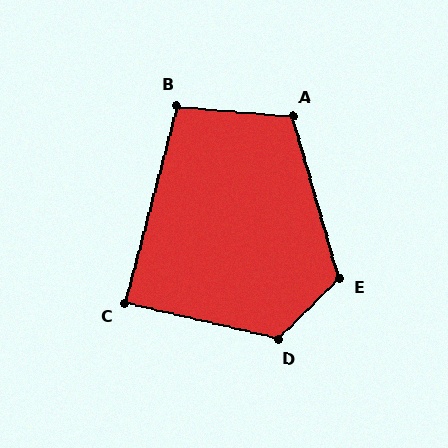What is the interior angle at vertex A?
Approximately 111 degrees (obtuse).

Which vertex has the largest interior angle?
D, at approximately 122 degrees.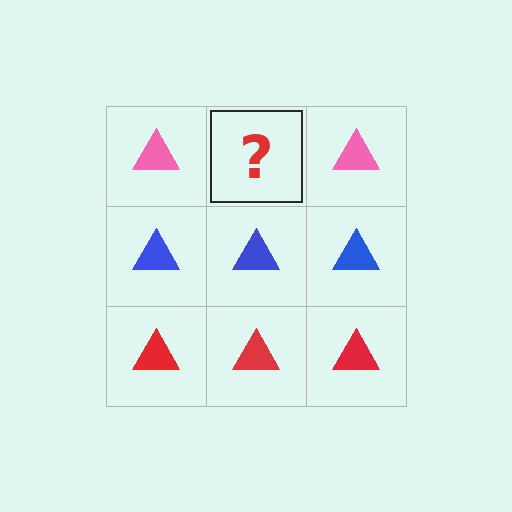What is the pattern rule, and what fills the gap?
The rule is that each row has a consistent color. The gap should be filled with a pink triangle.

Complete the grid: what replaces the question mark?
The question mark should be replaced with a pink triangle.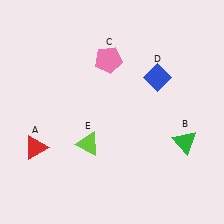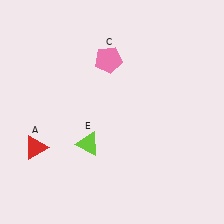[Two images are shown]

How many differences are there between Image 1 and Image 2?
There are 2 differences between the two images.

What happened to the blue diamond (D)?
The blue diamond (D) was removed in Image 2. It was in the top-right area of Image 1.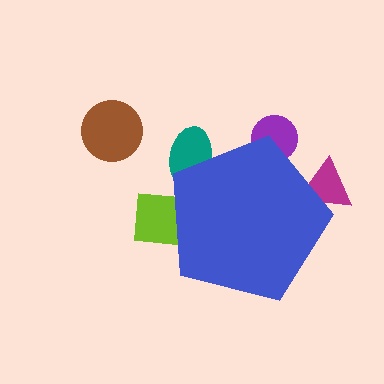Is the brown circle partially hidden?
No, the brown circle is fully visible.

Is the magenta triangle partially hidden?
Yes, the magenta triangle is partially hidden behind the blue pentagon.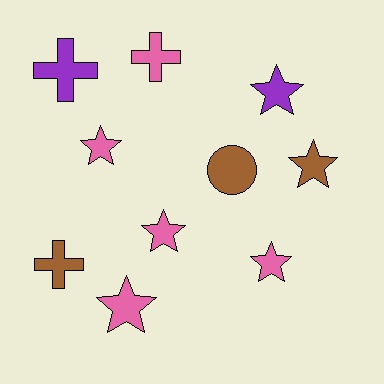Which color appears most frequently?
Pink, with 5 objects.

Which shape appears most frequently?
Star, with 6 objects.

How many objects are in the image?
There are 10 objects.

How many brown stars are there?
There is 1 brown star.